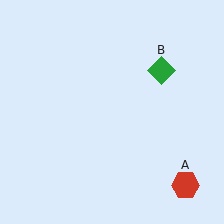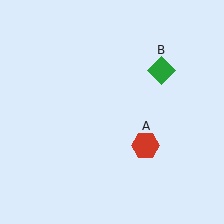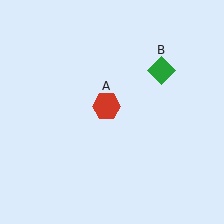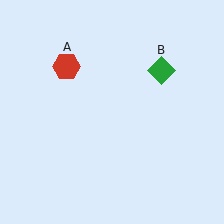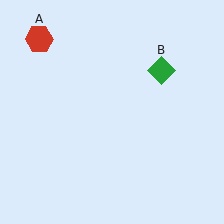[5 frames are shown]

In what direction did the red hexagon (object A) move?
The red hexagon (object A) moved up and to the left.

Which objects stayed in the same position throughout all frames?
Green diamond (object B) remained stationary.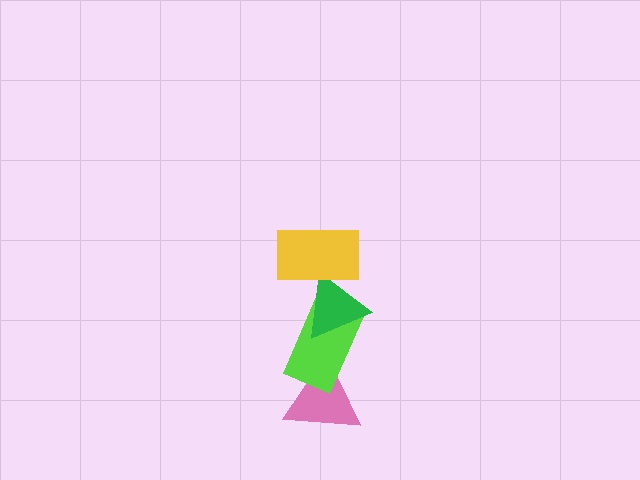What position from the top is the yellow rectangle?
The yellow rectangle is 1st from the top.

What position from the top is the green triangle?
The green triangle is 2nd from the top.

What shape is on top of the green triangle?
The yellow rectangle is on top of the green triangle.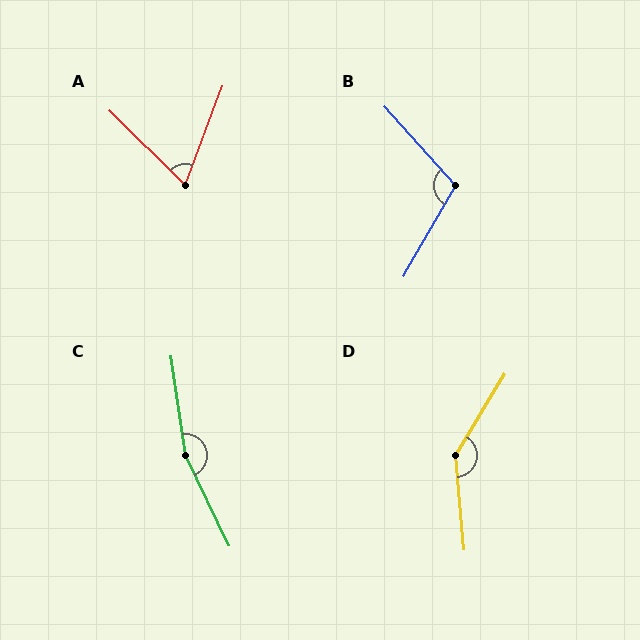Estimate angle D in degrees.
Approximately 144 degrees.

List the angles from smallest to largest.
A (66°), B (108°), D (144°), C (163°).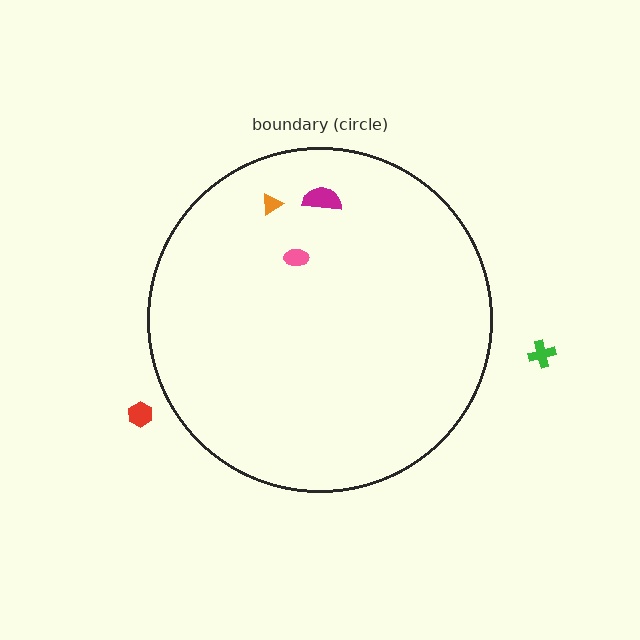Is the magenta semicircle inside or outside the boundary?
Inside.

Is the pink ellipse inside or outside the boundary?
Inside.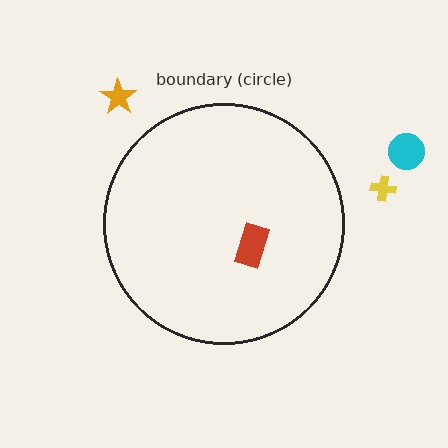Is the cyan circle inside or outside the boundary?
Outside.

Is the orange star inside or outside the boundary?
Outside.